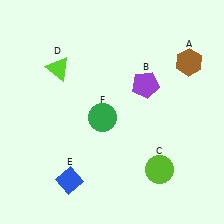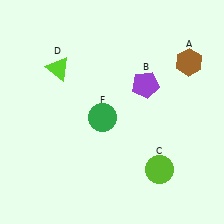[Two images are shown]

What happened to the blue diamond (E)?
The blue diamond (E) was removed in Image 2. It was in the bottom-left area of Image 1.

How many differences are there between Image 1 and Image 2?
There is 1 difference between the two images.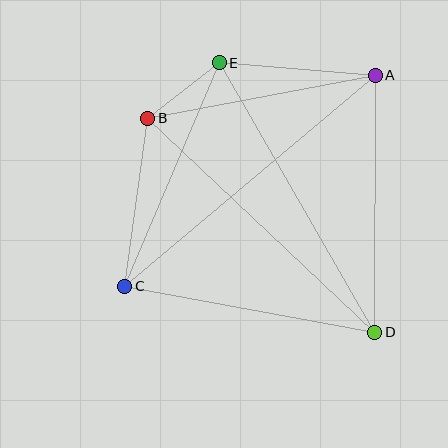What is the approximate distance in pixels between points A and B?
The distance between A and B is approximately 231 pixels.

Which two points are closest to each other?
Points B and E are closest to each other.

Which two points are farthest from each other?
Points A and C are farthest from each other.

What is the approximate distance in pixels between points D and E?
The distance between D and E is approximately 311 pixels.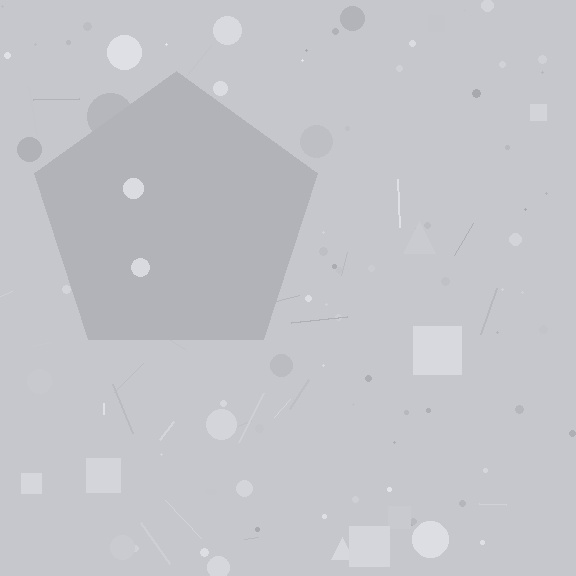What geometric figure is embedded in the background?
A pentagon is embedded in the background.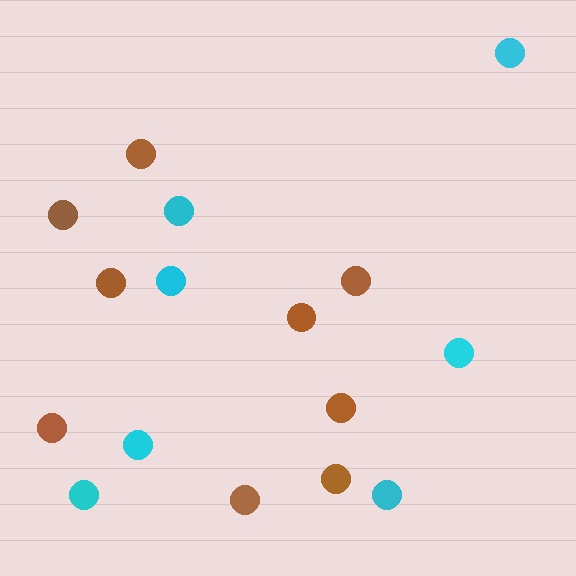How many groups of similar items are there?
There are 2 groups: one group of brown circles (9) and one group of cyan circles (7).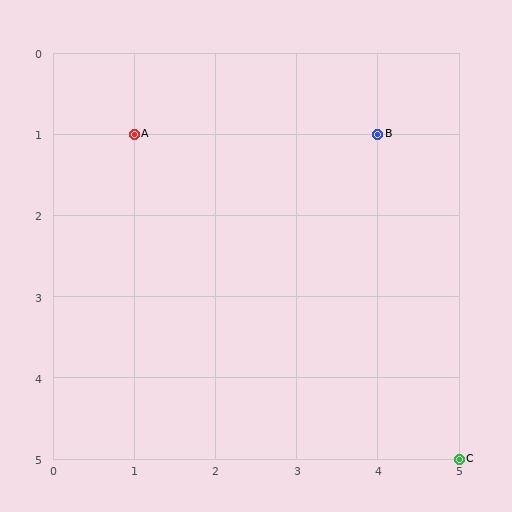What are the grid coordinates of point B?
Point B is at grid coordinates (4, 1).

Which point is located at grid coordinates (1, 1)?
Point A is at (1, 1).